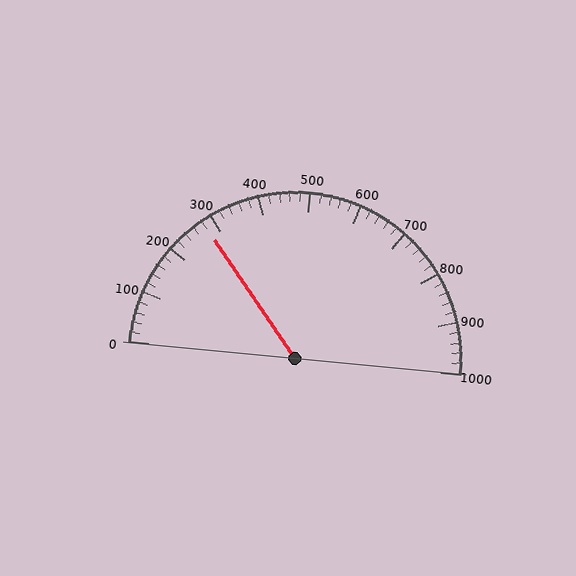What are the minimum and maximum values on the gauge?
The gauge ranges from 0 to 1000.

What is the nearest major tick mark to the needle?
The nearest major tick mark is 300.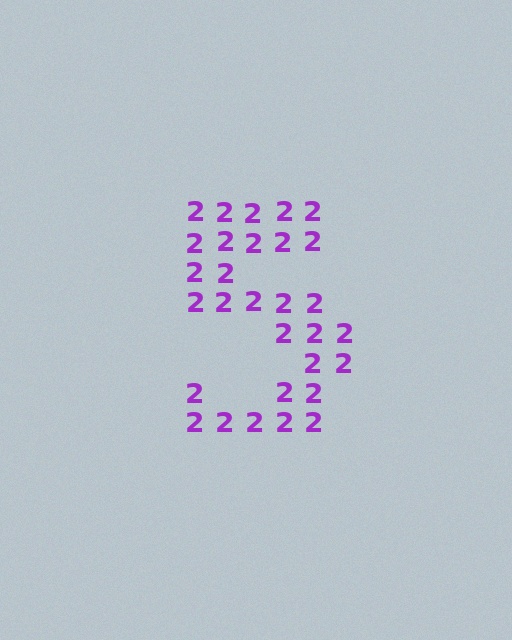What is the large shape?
The large shape is the digit 5.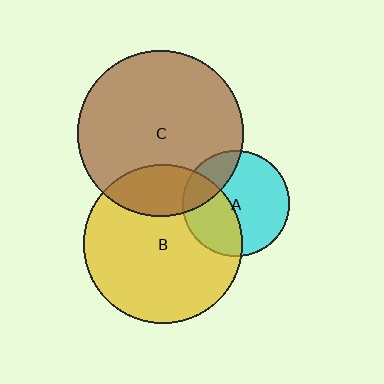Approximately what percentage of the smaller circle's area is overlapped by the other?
Approximately 40%.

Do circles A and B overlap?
Yes.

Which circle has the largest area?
Circle C (brown).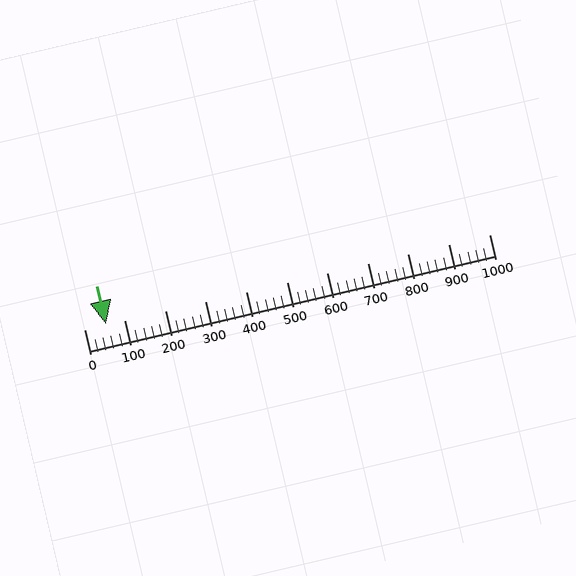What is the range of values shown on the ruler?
The ruler shows values from 0 to 1000.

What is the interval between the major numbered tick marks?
The major tick marks are spaced 100 units apart.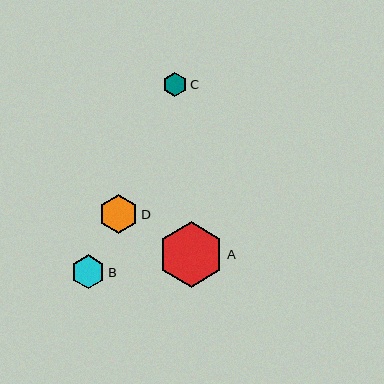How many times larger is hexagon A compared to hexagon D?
Hexagon A is approximately 1.7 times the size of hexagon D.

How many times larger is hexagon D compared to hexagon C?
Hexagon D is approximately 1.6 times the size of hexagon C.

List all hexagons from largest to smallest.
From largest to smallest: A, D, B, C.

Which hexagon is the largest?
Hexagon A is the largest with a size of approximately 65 pixels.